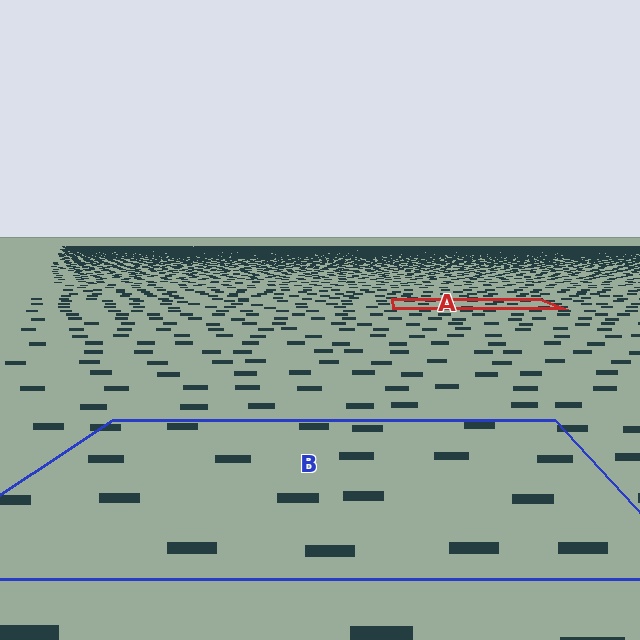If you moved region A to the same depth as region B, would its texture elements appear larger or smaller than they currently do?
They would appear larger. At a closer depth, the same texture elements are projected at a bigger on-screen size.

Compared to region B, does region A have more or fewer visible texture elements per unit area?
Region A has more texture elements per unit area — they are packed more densely because it is farther away.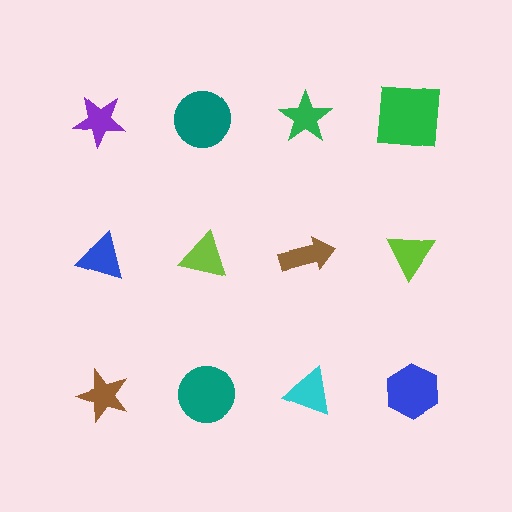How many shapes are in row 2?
4 shapes.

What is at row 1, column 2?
A teal circle.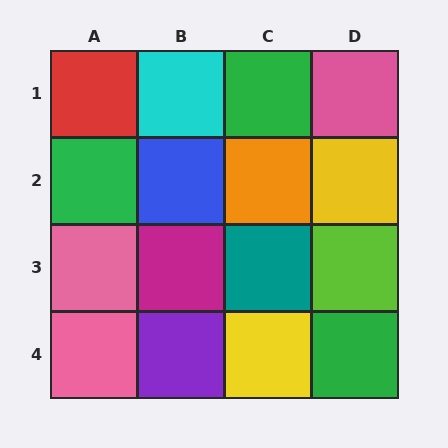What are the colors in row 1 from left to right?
Red, cyan, green, pink.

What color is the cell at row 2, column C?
Orange.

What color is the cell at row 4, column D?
Green.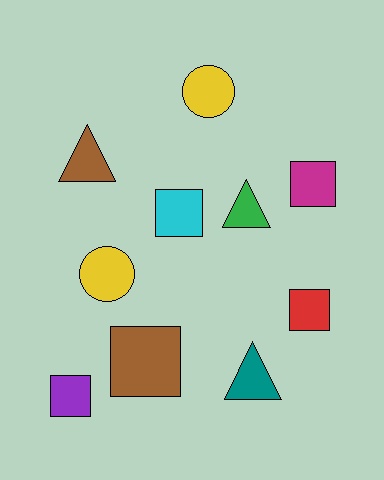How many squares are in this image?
There are 5 squares.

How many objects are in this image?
There are 10 objects.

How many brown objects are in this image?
There are 2 brown objects.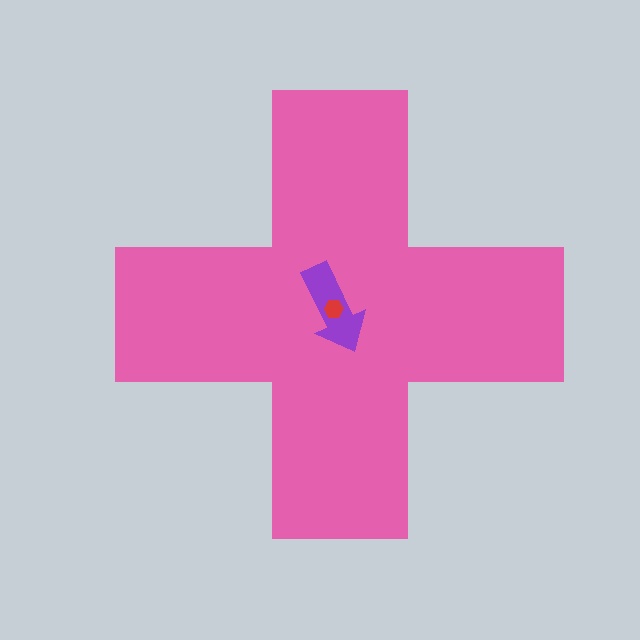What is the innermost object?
The red hexagon.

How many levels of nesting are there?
3.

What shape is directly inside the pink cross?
The purple arrow.